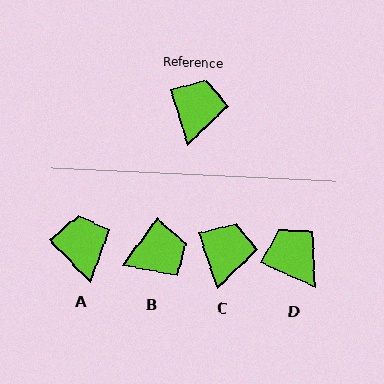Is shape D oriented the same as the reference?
No, it is off by about 48 degrees.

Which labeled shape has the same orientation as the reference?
C.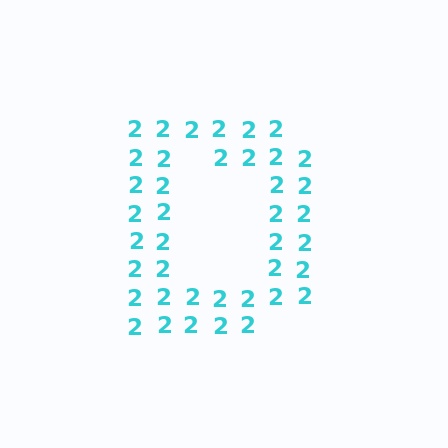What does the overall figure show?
The overall figure shows the letter D.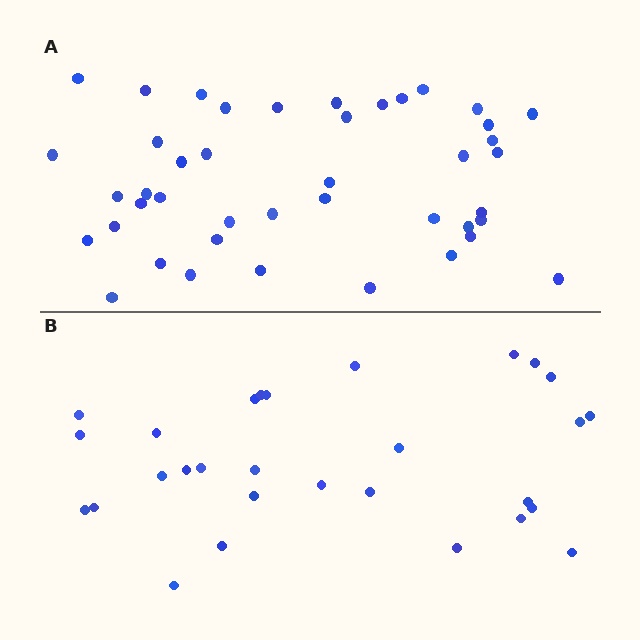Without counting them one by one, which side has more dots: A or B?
Region A (the top region) has more dots.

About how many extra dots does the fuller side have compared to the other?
Region A has approximately 15 more dots than region B.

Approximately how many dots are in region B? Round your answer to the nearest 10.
About 30 dots. (The exact count is 29, which rounds to 30.)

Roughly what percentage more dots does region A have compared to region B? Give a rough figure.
About 50% more.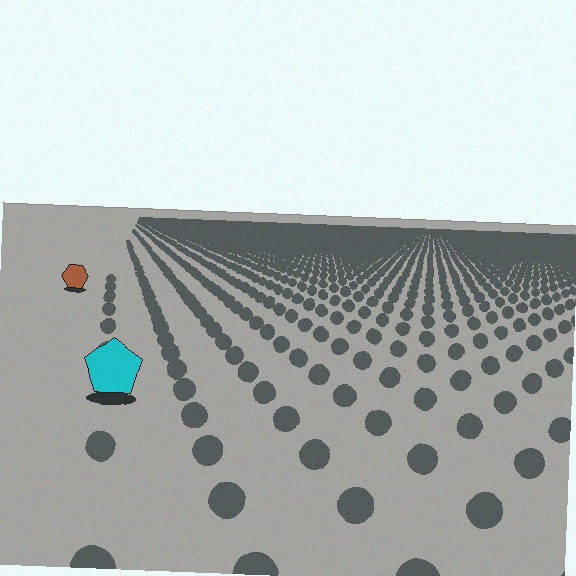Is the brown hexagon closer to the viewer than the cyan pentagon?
No. The cyan pentagon is closer — you can tell from the texture gradient: the ground texture is coarser near it.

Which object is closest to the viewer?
The cyan pentagon is closest. The texture marks near it are larger and more spread out.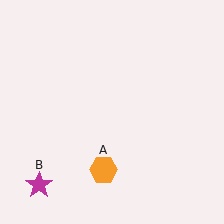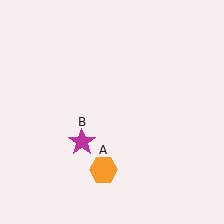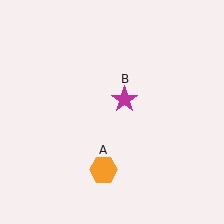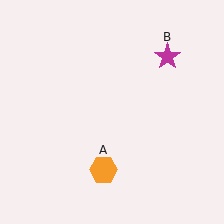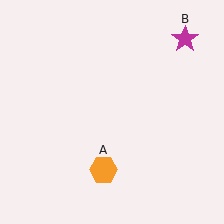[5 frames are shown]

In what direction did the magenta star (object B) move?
The magenta star (object B) moved up and to the right.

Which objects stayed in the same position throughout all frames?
Orange hexagon (object A) remained stationary.